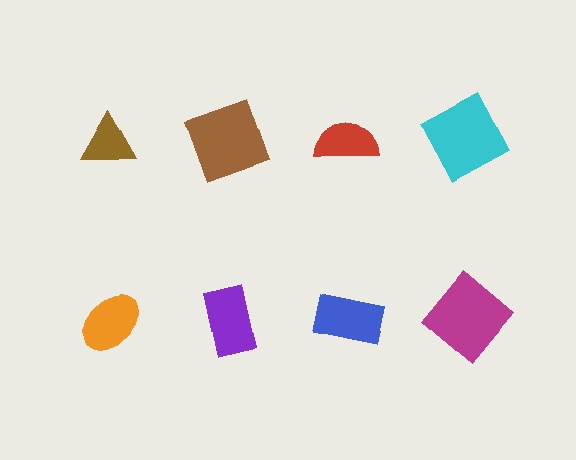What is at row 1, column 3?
A red semicircle.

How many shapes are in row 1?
4 shapes.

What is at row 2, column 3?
A blue rectangle.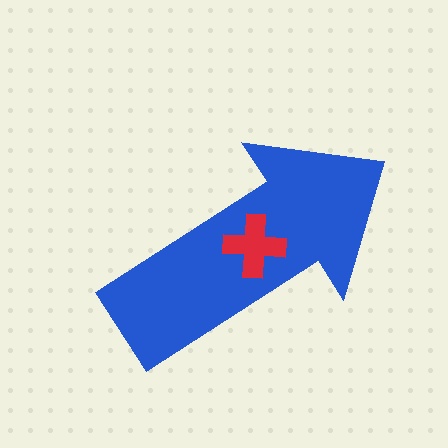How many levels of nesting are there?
2.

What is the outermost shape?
The blue arrow.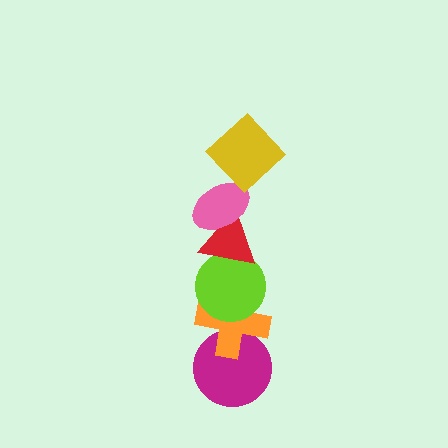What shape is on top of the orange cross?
The lime circle is on top of the orange cross.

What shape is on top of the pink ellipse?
The yellow diamond is on top of the pink ellipse.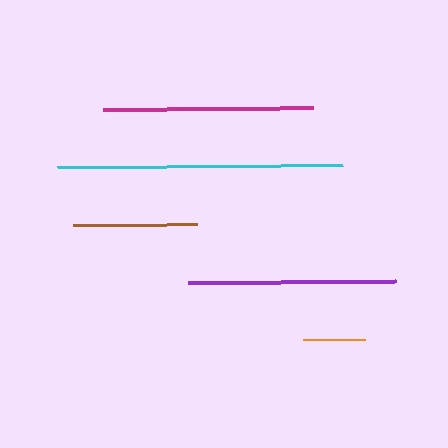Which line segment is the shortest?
The orange line is the shortest at approximately 62 pixels.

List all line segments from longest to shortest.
From longest to shortest: cyan, magenta, purple, brown, orange.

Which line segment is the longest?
The cyan line is the longest at approximately 285 pixels.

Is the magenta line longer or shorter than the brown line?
The magenta line is longer than the brown line.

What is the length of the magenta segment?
The magenta segment is approximately 210 pixels long.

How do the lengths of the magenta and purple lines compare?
The magenta and purple lines are approximately the same length.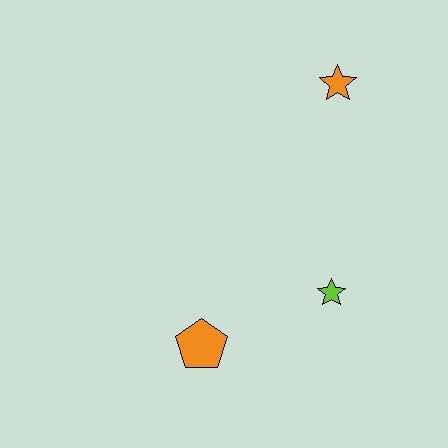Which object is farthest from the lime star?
The orange star is farthest from the lime star.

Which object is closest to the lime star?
The orange pentagon is closest to the lime star.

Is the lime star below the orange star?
Yes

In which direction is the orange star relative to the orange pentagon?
The orange star is above the orange pentagon.